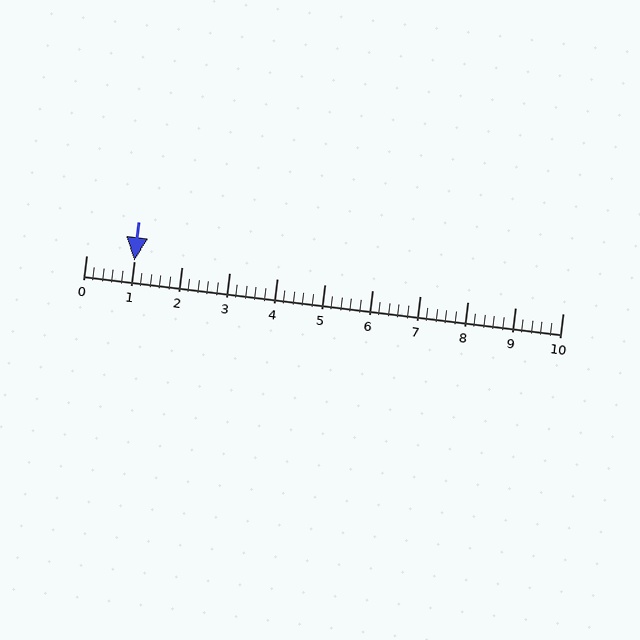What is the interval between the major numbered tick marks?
The major tick marks are spaced 1 units apart.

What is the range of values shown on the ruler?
The ruler shows values from 0 to 10.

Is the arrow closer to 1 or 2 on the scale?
The arrow is closer to 1.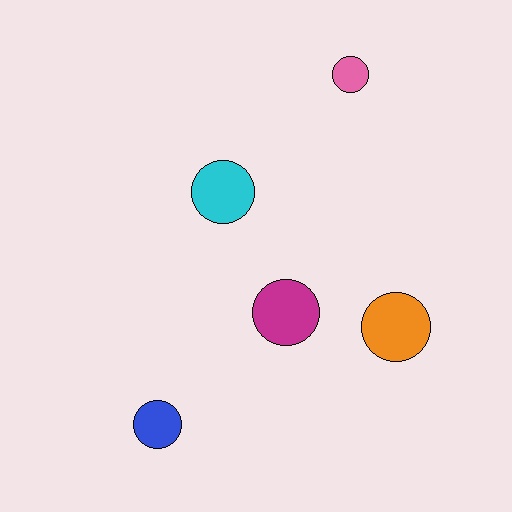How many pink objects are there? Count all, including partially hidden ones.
There is 1 pink object.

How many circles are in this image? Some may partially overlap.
There are 5 circles.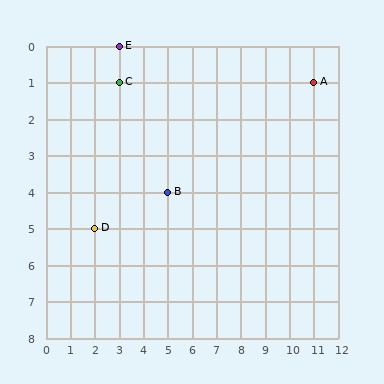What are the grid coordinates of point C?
Point C is at grid coordinates (3, 1).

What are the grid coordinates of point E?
Point E is at grid coordinates (3, 0).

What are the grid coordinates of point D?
Point D is at grid coordinates (2, 5).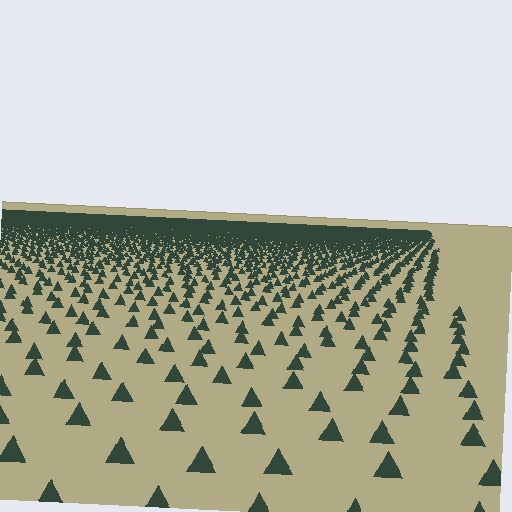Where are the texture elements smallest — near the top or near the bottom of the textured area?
Near the top.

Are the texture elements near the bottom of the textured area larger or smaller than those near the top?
Larger. Near the bottom, elements are closer to the viewer and appear at a bigger on-screen size.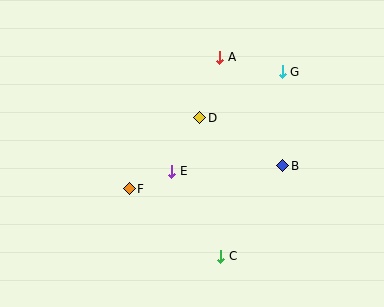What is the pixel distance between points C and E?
The distance between C and E is 98 pixels.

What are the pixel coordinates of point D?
Point D is at (200, 118).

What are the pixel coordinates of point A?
Point A is at (220, 57).